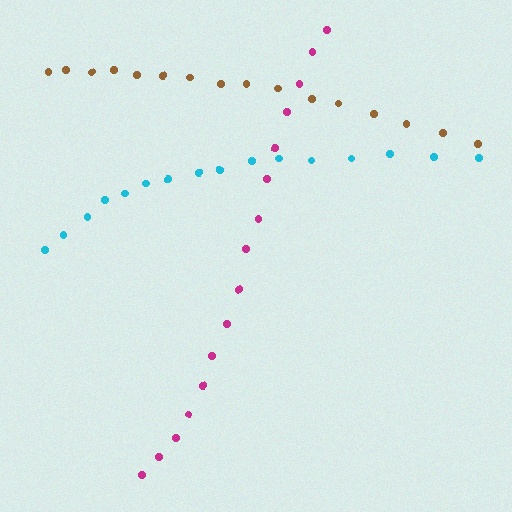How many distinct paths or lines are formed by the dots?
There are 3 distinct paths.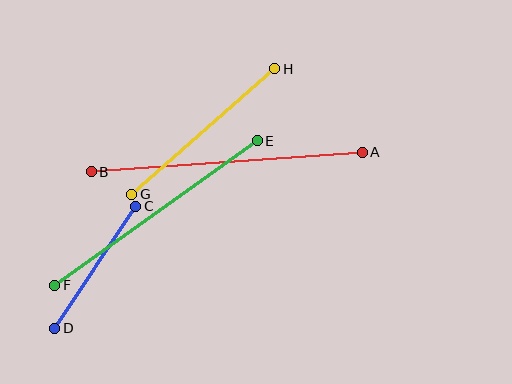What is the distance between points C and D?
The distance is approximately 146 pixels.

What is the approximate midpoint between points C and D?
The midpoint is at approximately (95, 267) pixels.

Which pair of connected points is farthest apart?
Points A and B are farthest apart.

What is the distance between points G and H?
The distance is approximately 190 pixels.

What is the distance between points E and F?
The distance is approximately 249 pixels.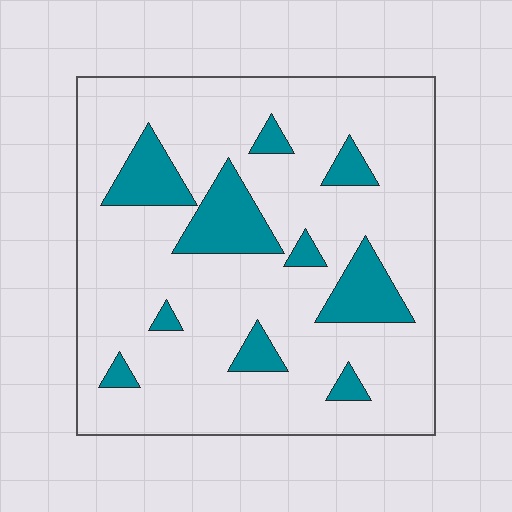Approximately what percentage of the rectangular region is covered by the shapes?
Approximately 15%.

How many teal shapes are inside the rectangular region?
10.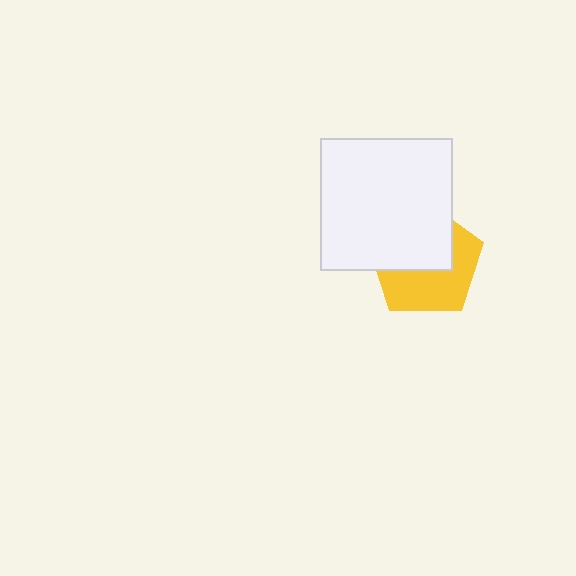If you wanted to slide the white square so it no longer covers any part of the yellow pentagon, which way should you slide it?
Slide it toward the upper-left — that is the most direct way to separate the two shapes.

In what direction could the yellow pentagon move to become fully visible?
The yellow pentagon could move toward the lower-right. That would shift it out from behind the white square entirely.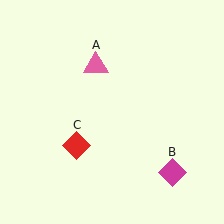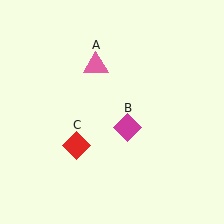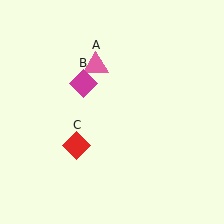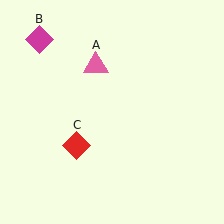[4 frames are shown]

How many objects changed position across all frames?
1 object changed position: magenta diamond (object B).